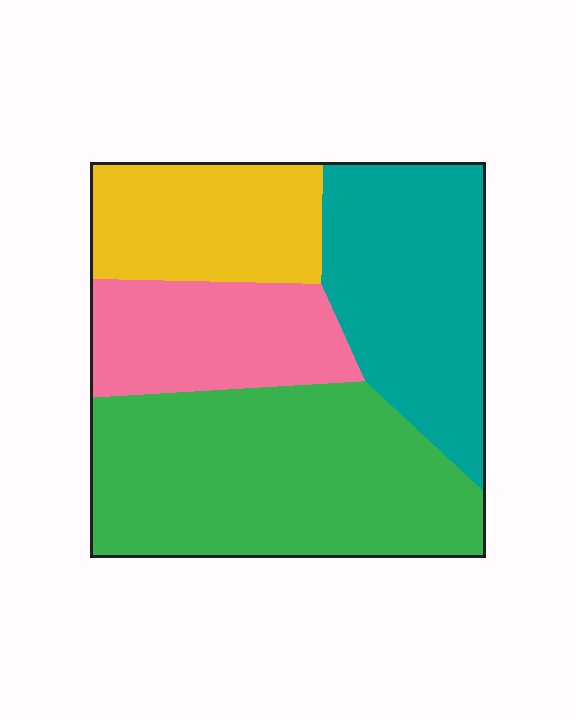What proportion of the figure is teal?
Teal covers roughly 25% of the figure.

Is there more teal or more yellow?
Teal.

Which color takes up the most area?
Green, at roughly 40%.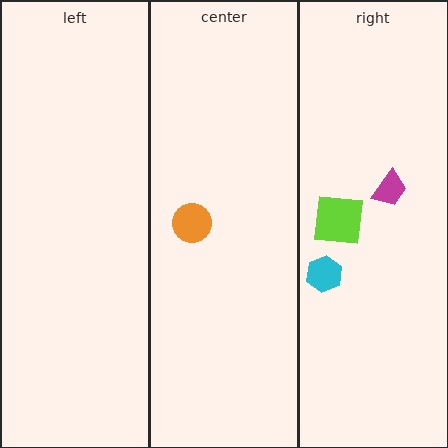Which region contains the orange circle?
The center region.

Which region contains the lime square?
The right region.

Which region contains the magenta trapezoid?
The right region.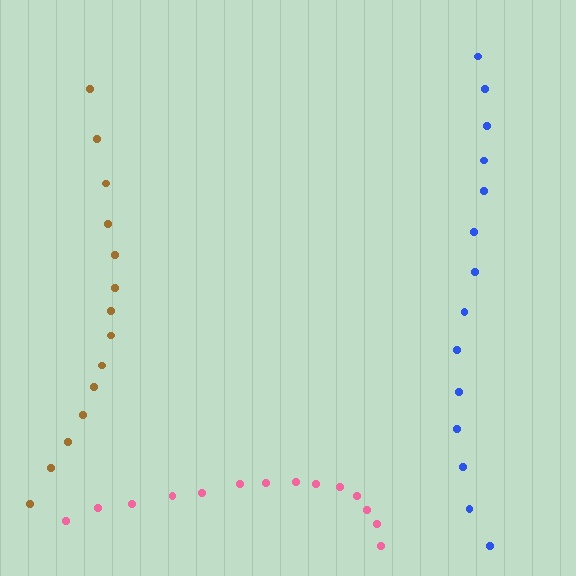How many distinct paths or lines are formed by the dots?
There are 3 distinct paths.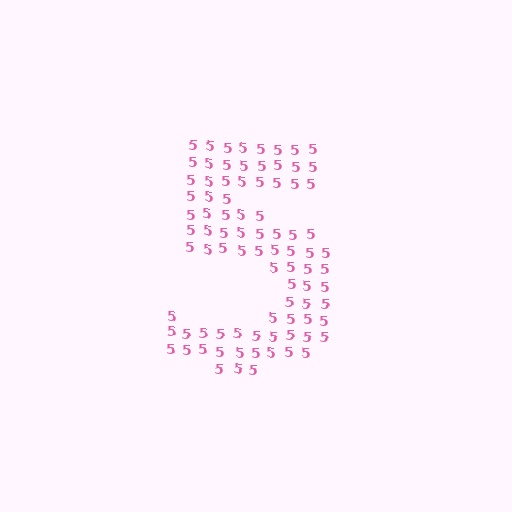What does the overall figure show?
The overall figure shows the digit 5.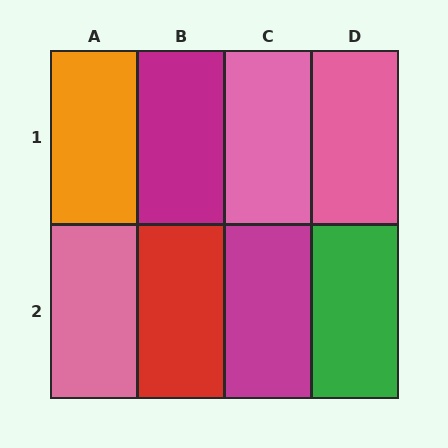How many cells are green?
1 cell is green.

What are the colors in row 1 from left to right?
Orange, magenta, pink, pink.